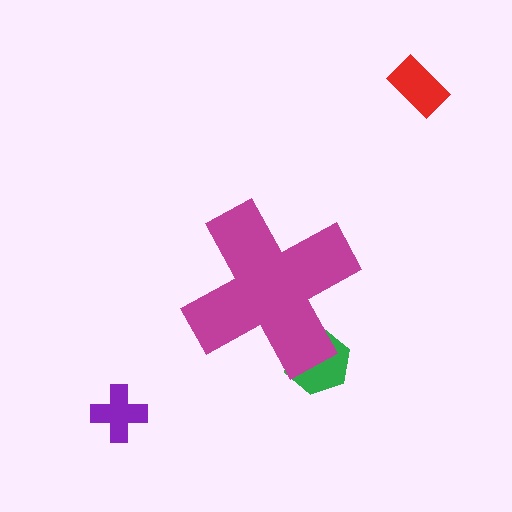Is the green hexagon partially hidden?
Yes, the green hexagon is partially hidden behind the magenta cross.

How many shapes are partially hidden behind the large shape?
1 shape is partially hidden.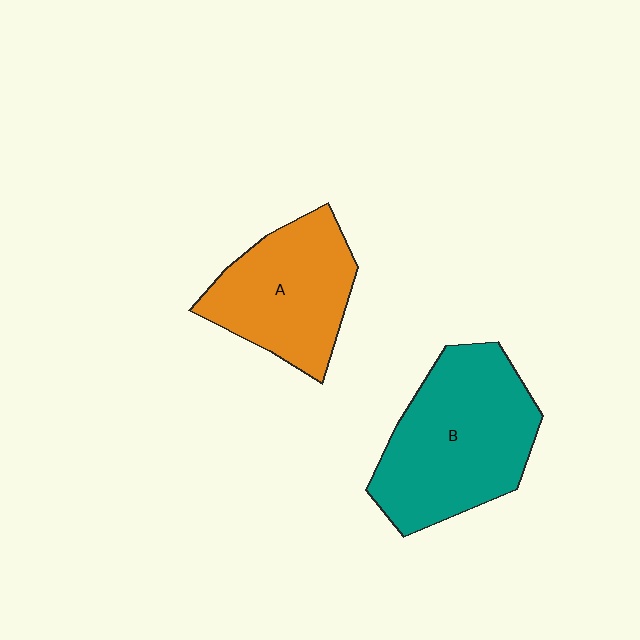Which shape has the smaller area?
Shape A (orange).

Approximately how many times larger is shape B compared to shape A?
Approximately 1.3 times.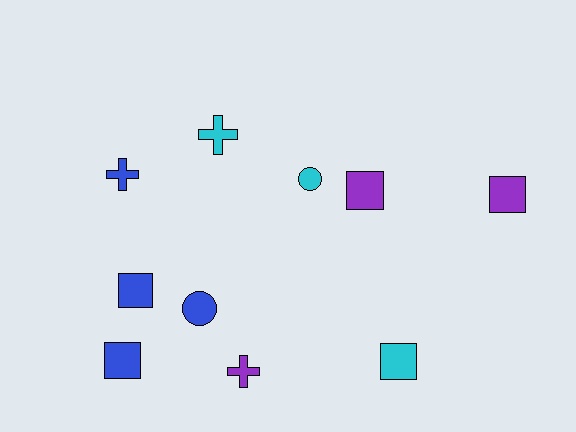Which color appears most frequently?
Blue, with 4 objects.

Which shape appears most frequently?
Square, with 5 objects.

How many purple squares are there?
There are 2 purple squares.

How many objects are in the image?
There are 10 objects.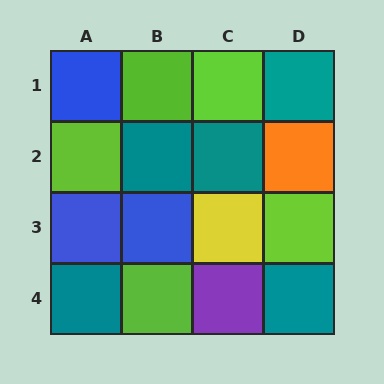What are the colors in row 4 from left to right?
Teal, lime, purple, teal.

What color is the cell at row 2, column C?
Teal.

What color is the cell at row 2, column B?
Teal.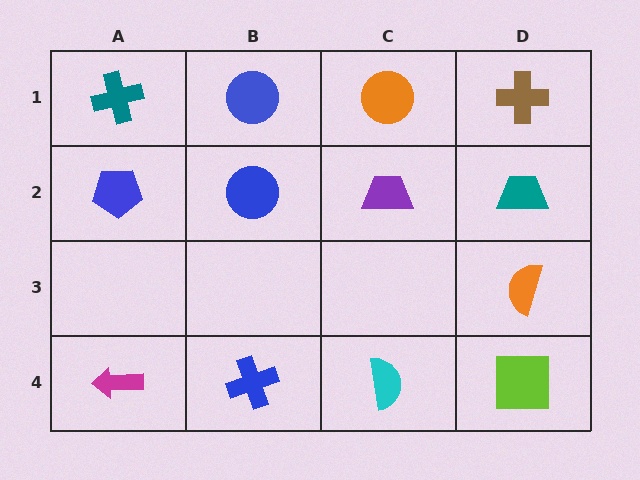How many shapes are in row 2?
4 shapes.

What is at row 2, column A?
A blue pentagon.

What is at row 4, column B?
A blue cross.